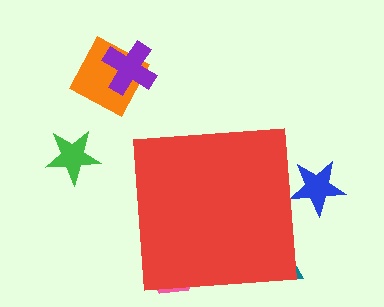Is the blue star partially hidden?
Yes, the blue star is partially hidden behind the red square.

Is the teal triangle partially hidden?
Yes, the teal triangle is partially hidden behind the red square.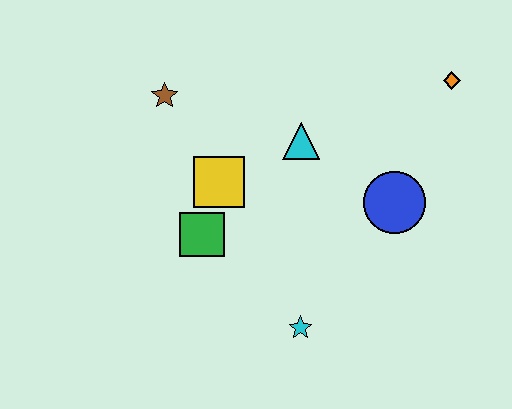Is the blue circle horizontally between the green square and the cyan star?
No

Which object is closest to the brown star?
The yellow square is closest to the brown star.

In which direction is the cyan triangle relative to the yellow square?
The cyan triangle is to the right of the yellow square.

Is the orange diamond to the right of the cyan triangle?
Yes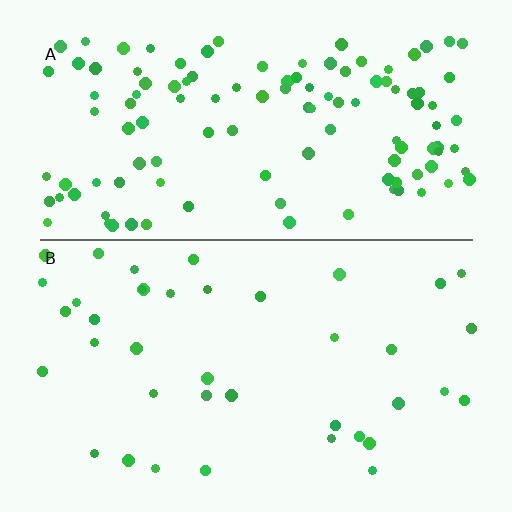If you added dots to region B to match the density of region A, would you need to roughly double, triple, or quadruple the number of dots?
Approximately triple.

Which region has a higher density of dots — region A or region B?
A (the top).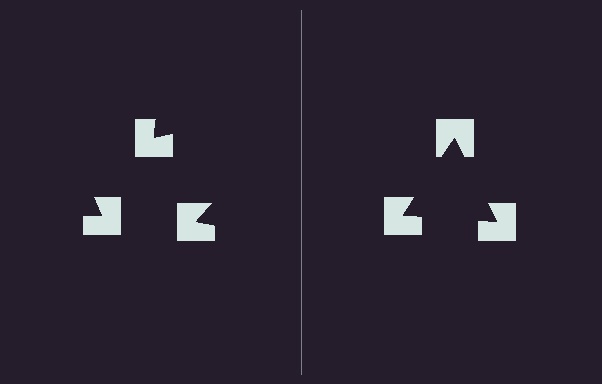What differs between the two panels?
The notched squares are positioned identically on both sides; only the wedge orientations differ. On the right they align to a triangle; on the left they are misaligned.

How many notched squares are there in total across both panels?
6 — 3 on each side.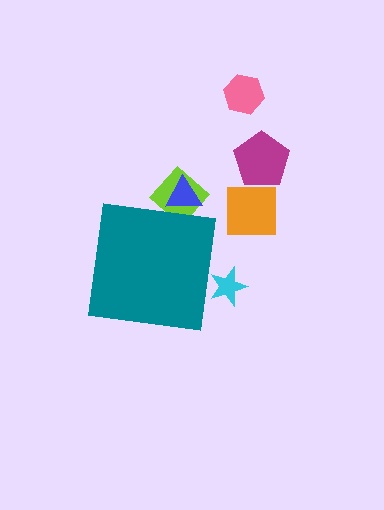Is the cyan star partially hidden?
Yes, the cyan star is partially hidden behind the teal square.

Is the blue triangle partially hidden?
Yes, the blue triangle is partially hidden behind the teal square.